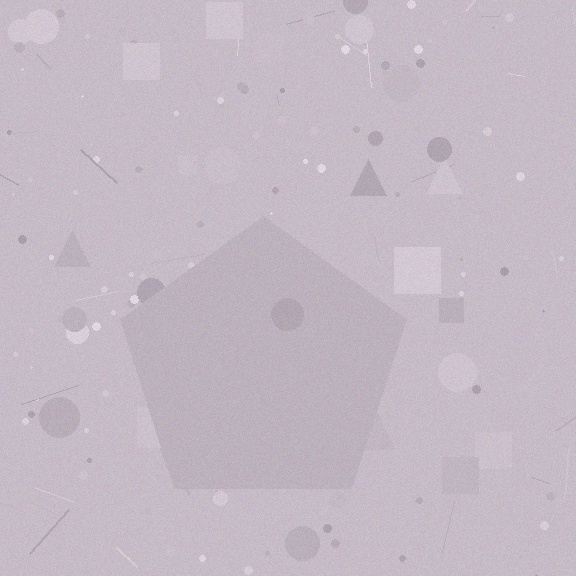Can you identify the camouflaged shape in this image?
The camouflaged shape is a pentagon.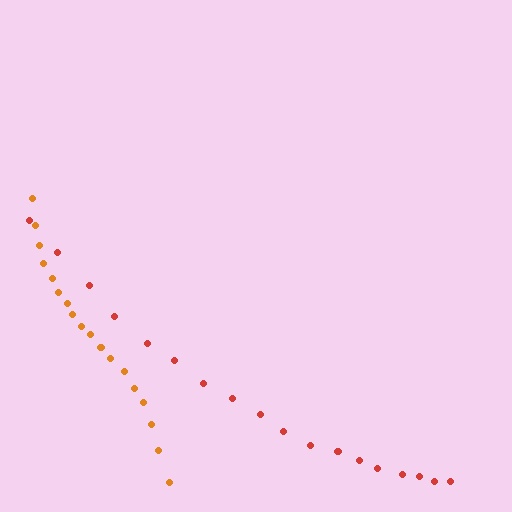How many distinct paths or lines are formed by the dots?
There are 2 distinct paths.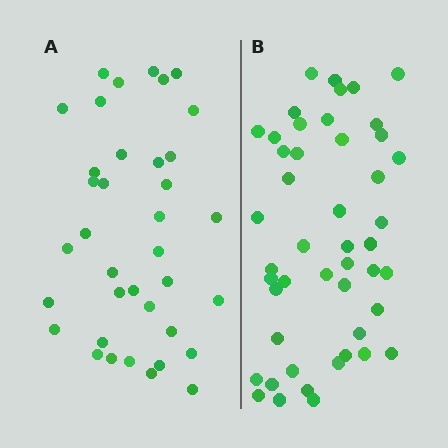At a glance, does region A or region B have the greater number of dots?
Region B (the right region) has more dots.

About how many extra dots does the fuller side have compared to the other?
Region B has roughly 10 or so more dots than region A.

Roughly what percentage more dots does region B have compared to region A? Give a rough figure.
About 25% more.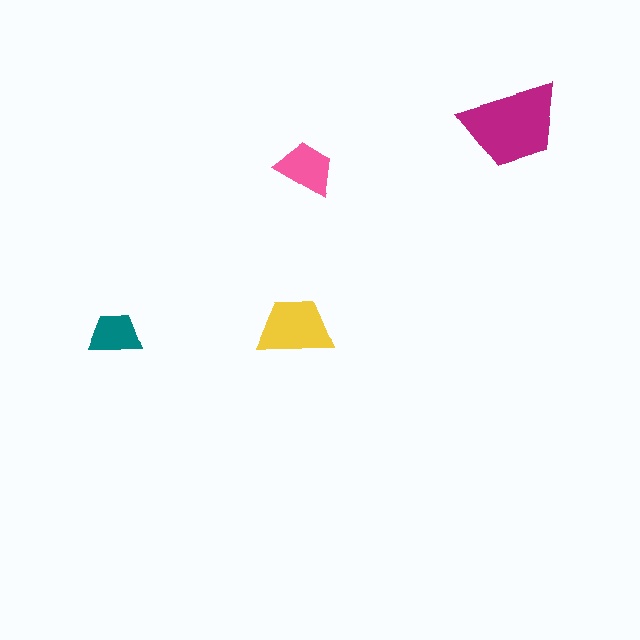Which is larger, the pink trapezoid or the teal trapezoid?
The pink one.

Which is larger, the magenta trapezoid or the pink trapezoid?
The magenta one.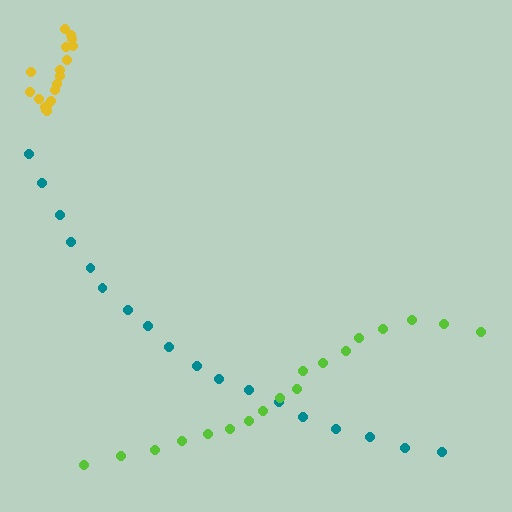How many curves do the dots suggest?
There are 3 distinct paths.